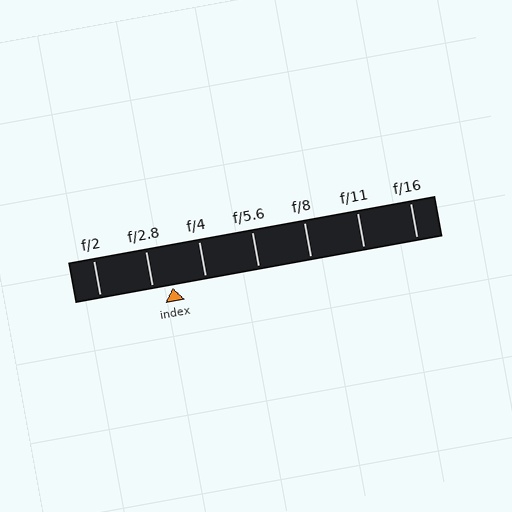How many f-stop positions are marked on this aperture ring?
There are 7 f-stop positions marked.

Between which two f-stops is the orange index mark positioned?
The index mark is between f/2.8 and f/4.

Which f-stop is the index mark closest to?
The index mark is closest to f/2.8.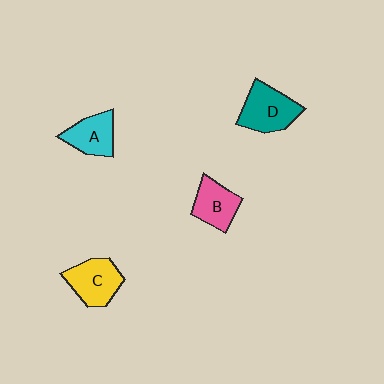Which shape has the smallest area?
Shape B (pink).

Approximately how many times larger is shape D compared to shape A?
Approximately 1.3 times.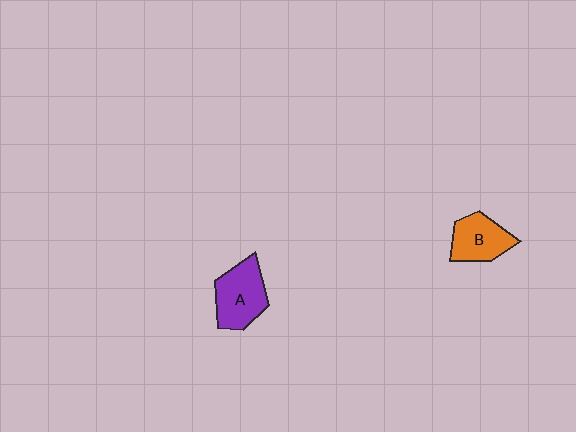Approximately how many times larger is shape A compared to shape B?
Approximately 1.2 times.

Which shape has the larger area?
Shape A (purple).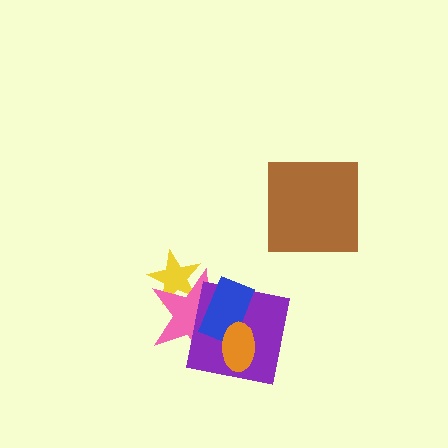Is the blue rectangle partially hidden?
Yes, it is partially covered by another shape.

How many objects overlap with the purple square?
3 objects overlap with the purple square.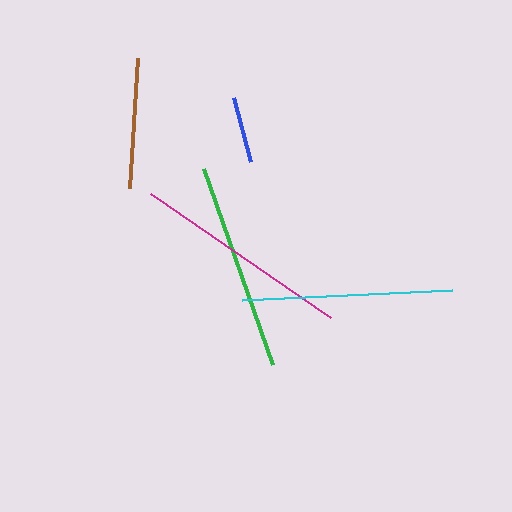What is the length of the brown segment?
The brown segment is approximately 130 pixels long.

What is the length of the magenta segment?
The magenta segment is approximately 218 pixels long.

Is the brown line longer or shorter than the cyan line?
The cyan line is longer than the brown line.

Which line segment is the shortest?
The blue line is the shortest at approximately 66 pixels.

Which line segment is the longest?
The magenta line is the longest at approximately 218 pixels.